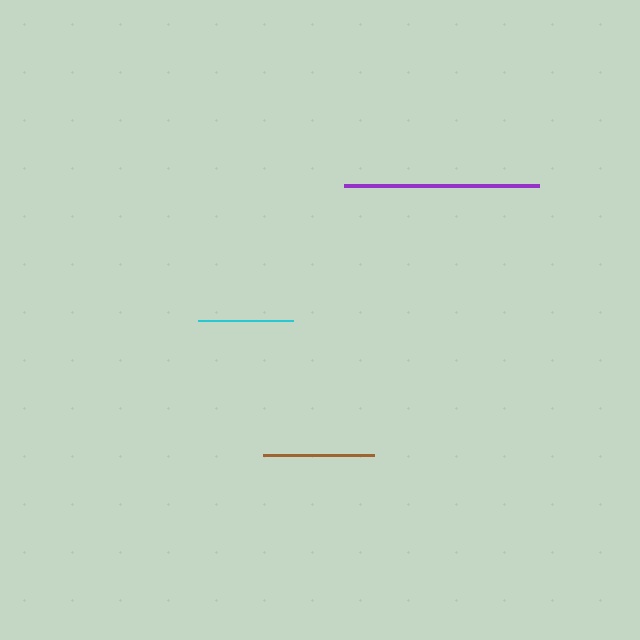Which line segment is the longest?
The purple line is the longest at approximately 195 pixels.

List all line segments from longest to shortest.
From longest to shortest: purple, brown, cyan.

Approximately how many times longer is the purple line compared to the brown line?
The purple line is approximately 1.8 times the length of the brown line.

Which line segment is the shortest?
The cyan line is the shortest at approximately 95 pixels.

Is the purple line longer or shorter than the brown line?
The purple line is longer than the brown line.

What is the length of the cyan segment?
The cyan segment is approximately 95 pixels long.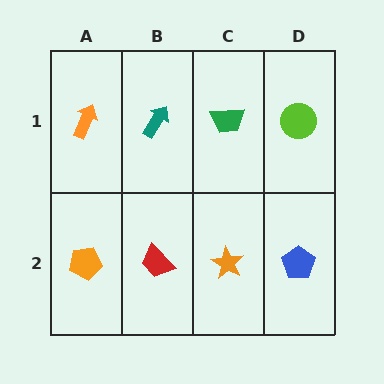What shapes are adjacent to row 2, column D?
A lime circle (row 1, column D), an orange star (row 2, column C).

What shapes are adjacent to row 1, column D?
A blue pentagon (row 2, column D), a green trapezoid (row 1, column C).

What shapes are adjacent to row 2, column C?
A green trapezoid (row 1, column C), a red trapezoid (row 2, column B), a blue pentagon (row 2, column D).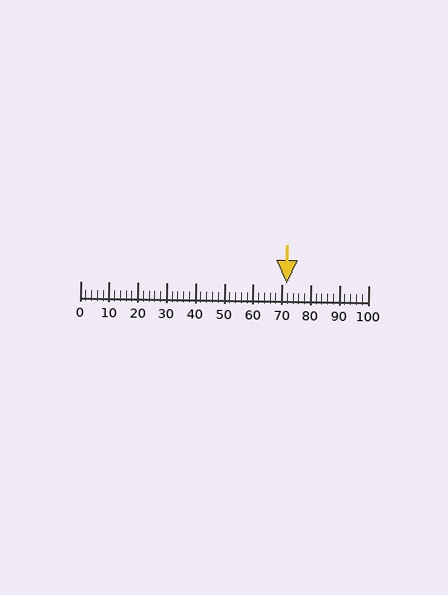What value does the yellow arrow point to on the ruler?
The yellow arrow points to approximately 72.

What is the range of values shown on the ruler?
The ruler shows values from 0 to 100.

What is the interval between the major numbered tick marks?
The major tick marks are spaced 10 units apart.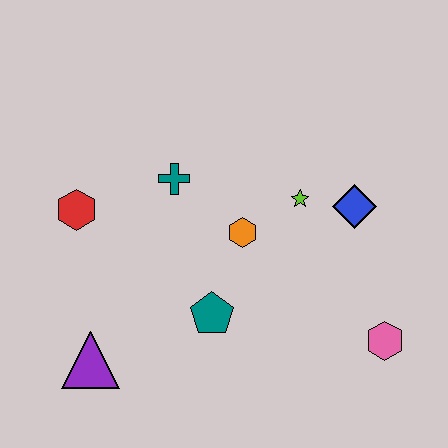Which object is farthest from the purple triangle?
The blue diamond is farthest from the purple triangle.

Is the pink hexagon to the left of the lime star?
No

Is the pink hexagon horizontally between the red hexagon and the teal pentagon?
No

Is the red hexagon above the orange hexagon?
Yes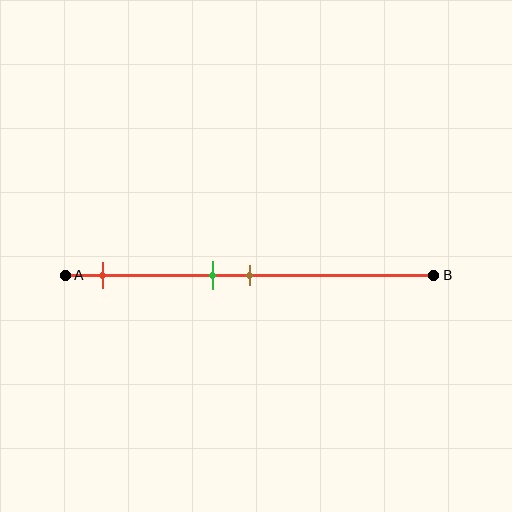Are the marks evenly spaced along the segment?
No, the marks are not evenly spaced.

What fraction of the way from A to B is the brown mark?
The brown mark is approximately 50% (0.5) of the way from A to B.